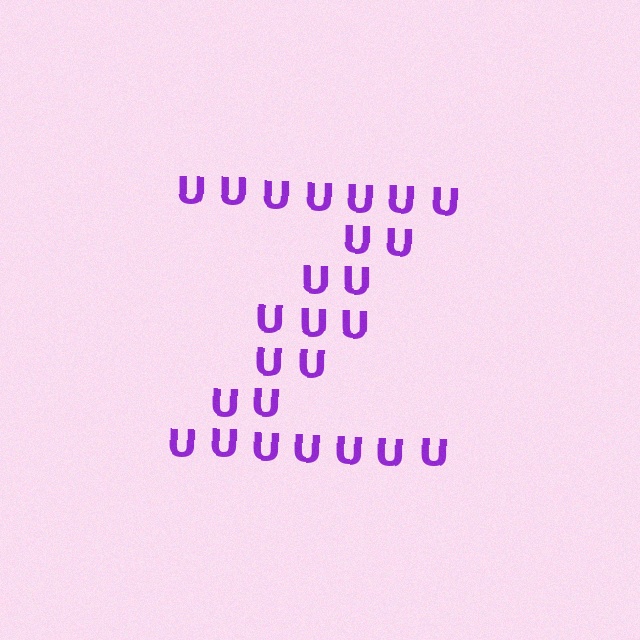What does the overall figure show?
The overall figure shows the letter Z.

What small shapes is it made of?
It is made of small letter U's.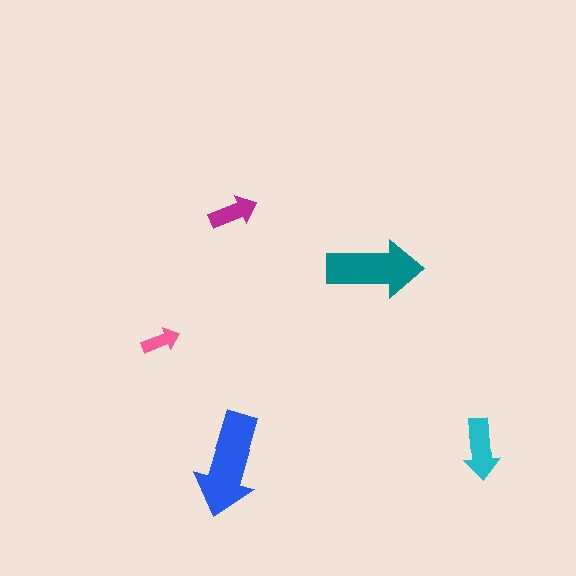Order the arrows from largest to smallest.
the blue one, the teal one, the cyan one, the magenta one, the pink one.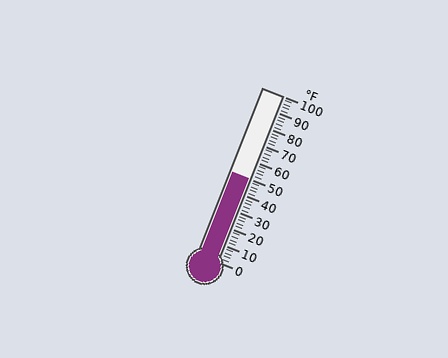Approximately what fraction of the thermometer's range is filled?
The thermometer is filled to approximately 50% of its range.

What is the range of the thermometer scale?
The thermometer scale ranges from 0°F to 100°F.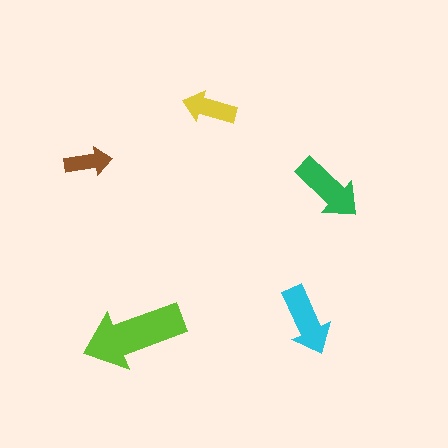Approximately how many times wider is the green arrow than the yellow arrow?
About 1.5 times wider.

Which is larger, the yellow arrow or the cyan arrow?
The cyan one.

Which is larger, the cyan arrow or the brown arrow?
The cyan one.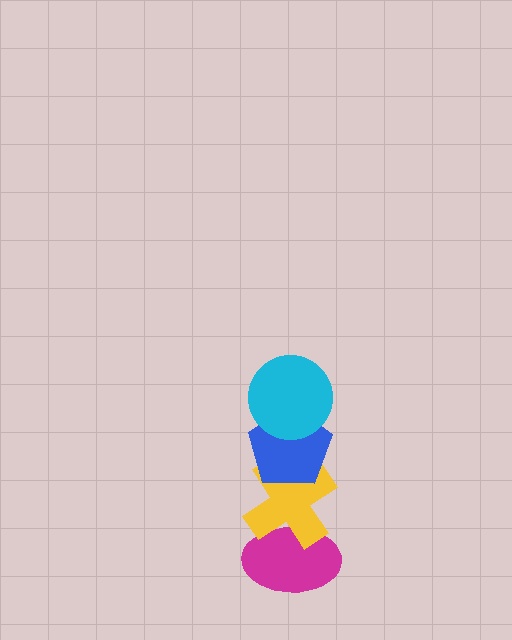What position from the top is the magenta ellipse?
The magenta ellipse is 4th from the top.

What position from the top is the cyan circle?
The cyan circle is 1st from the top.